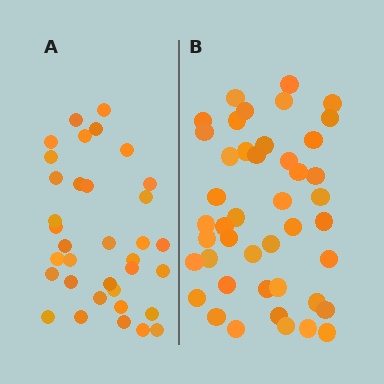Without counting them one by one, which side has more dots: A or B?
Region B (the right region) has more dots.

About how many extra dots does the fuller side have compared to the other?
Region B has roughly 8 or so more dots than region A.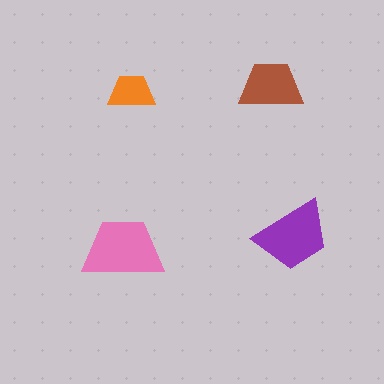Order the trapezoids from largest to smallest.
the pink one, the purple one, the brown one, the orange one.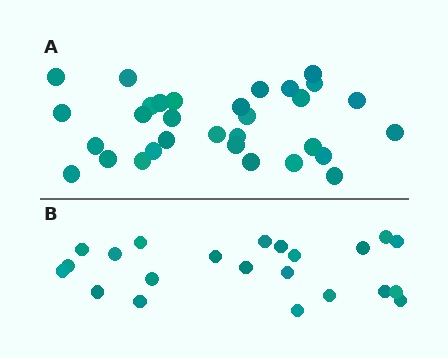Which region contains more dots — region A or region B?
Region A (the top region) has more dots.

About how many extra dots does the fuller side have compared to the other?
Region A has roughly 8 or so more dots than region B.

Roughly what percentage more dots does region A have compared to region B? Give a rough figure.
About 40% more.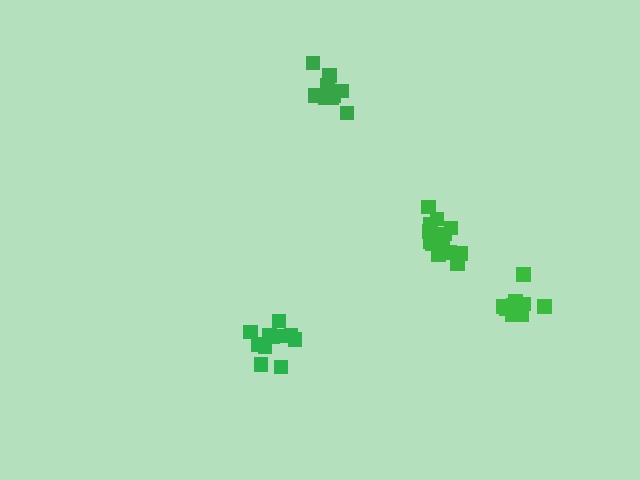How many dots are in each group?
Group 1: 11 dots, Group 2: 16 dots, Group 3: 12 dots, Group 4: 15 dots (54 total).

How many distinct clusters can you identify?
There are 4 distinct clusters.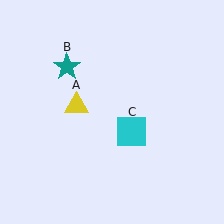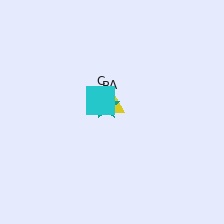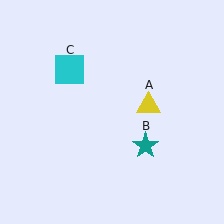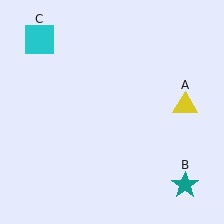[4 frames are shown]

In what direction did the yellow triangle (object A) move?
The yellow triangle (object A) moved right.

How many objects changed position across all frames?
3 objects changed position: yellow triangle (object A), teal star (object B), cyan square (object C).